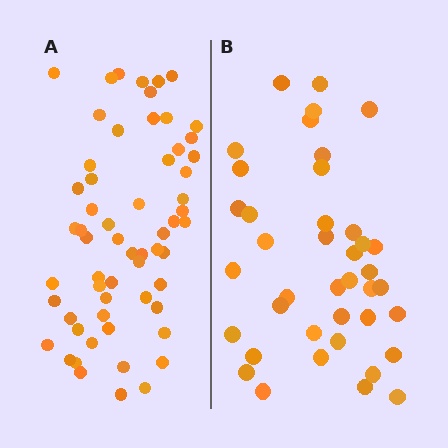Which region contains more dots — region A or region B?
Region A (the left region) has more dots.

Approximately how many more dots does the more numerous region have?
Region A has approximately 20 more dots than region B.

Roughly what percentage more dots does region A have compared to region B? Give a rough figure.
About 50% more.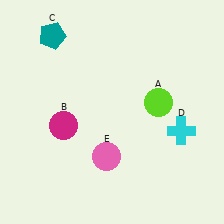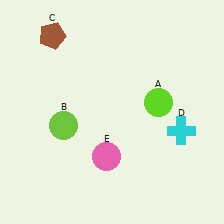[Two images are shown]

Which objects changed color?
B changed from magenta to lime. C changed from teal to brown.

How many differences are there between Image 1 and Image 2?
There are 2 differences between the two images.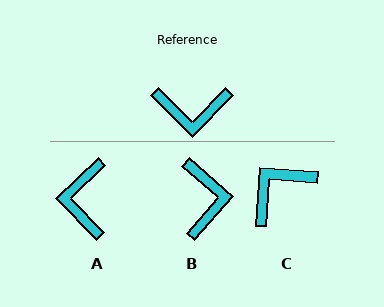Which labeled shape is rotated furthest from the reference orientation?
C, about 139 degrees away.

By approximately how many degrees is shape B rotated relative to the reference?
Approximately 93 degrees counter-clockwise.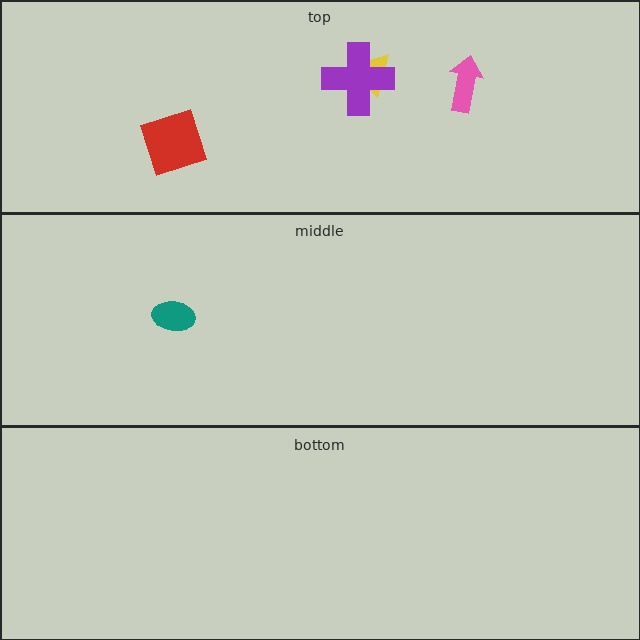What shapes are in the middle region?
The teal ellipse.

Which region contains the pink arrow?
The top region.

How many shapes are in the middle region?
1.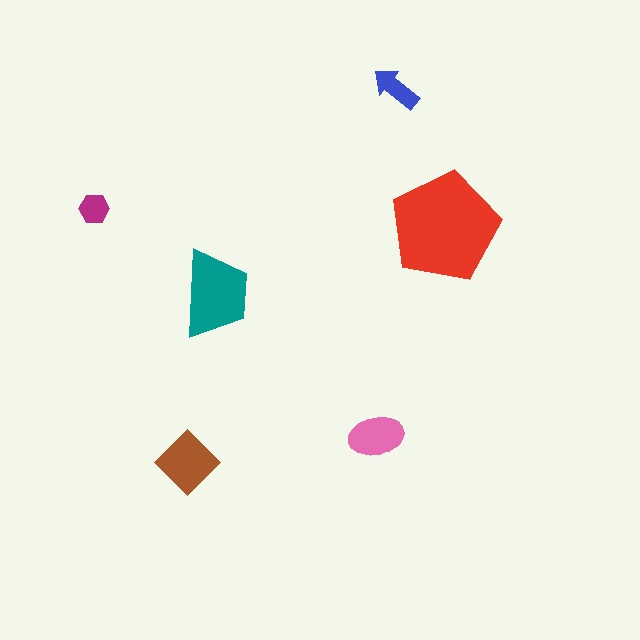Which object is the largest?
The red pentagon.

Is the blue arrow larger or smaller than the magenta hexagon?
Larger.